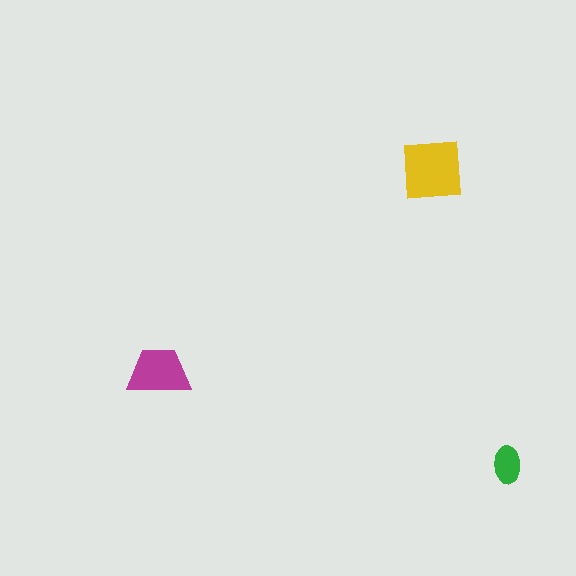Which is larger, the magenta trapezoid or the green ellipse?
The magenta trapezoid.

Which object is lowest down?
The green ellipse is bottommost.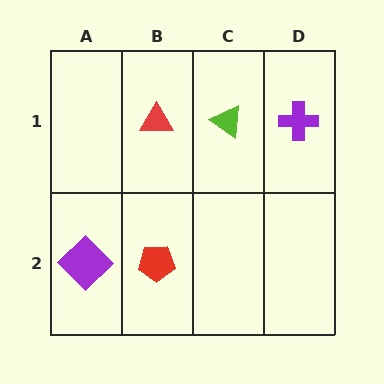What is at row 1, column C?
A lime triangle.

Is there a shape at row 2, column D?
No, that cell is empty.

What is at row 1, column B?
A red triangle.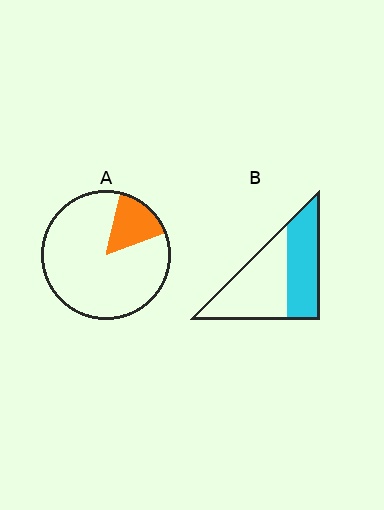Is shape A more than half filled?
No.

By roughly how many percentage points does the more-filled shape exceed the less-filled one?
By roughly 30 percentage points (B over A).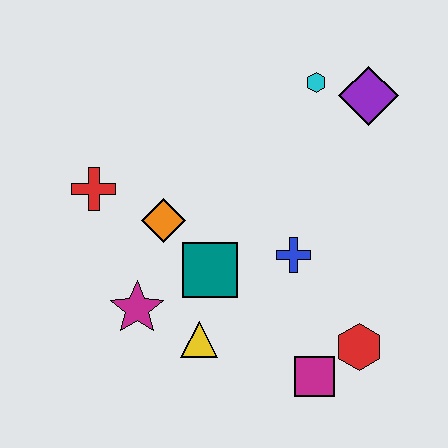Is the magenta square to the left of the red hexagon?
Yes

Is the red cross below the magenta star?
No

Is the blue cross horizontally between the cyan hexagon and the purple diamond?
No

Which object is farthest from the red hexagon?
The red cross is farthest from the red hexagon.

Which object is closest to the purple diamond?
The cyan hexagon is closest to the purple diamond.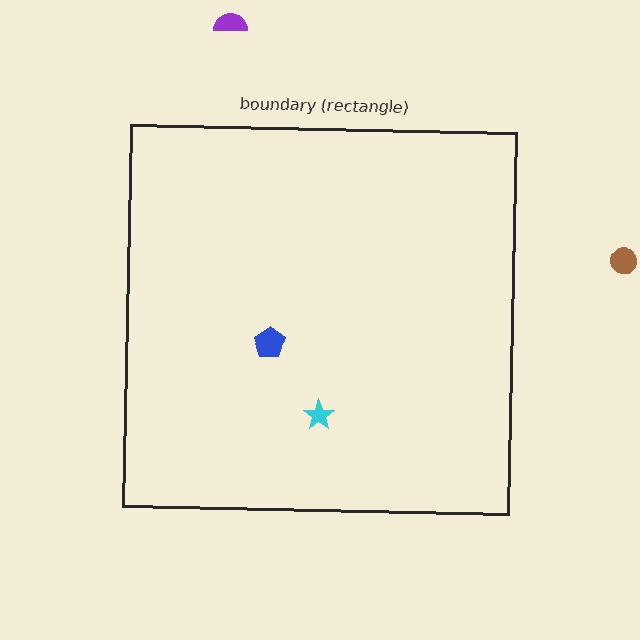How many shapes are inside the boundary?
2 inside, 2 outside.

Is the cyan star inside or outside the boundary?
Inside.